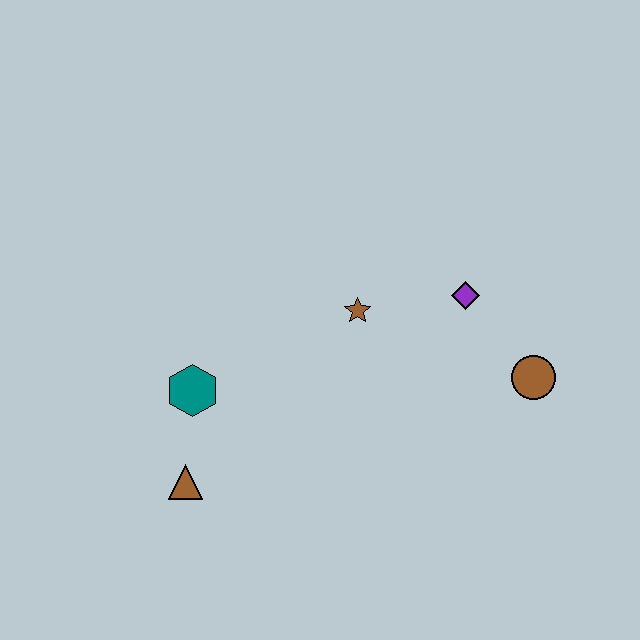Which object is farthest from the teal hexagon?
The brown circle is farthest from the teal hexagon.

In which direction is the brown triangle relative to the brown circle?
The brown triangle is to the left of the brown circle.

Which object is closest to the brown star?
The purple diamond is closest to the brown star.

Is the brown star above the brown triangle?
Yes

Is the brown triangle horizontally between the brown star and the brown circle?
No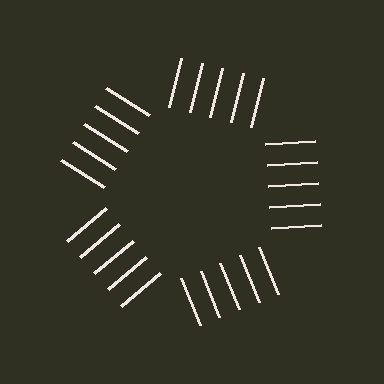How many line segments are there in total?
25 — 5 along each of the 5 edges.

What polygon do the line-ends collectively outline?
An illusory pentagon — the line segments terminate on its edges but no continuous stroke is drawn.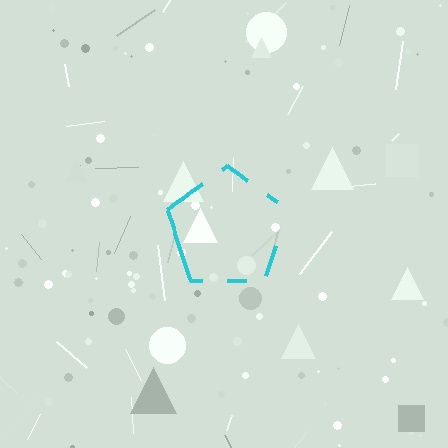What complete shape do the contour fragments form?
The contour fragments form a pentagon.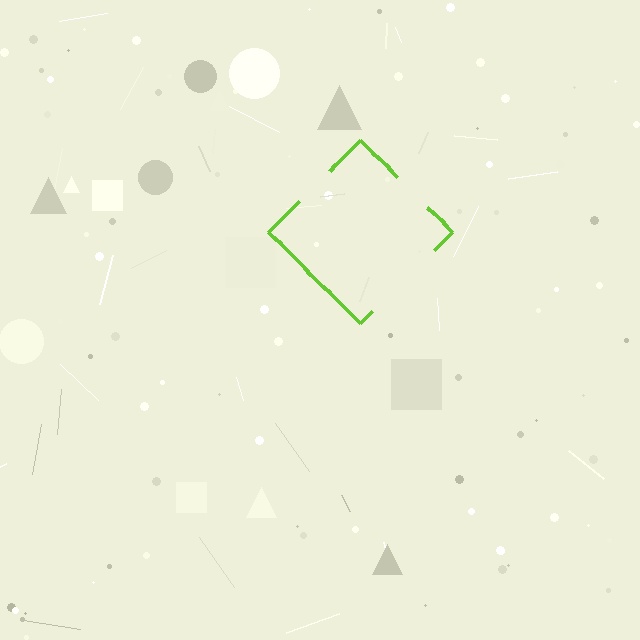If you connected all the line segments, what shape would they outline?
They would outline a diamond.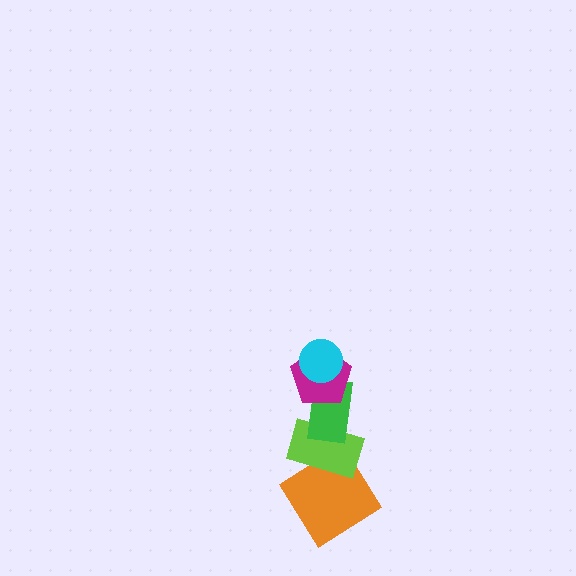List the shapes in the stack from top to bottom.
From top to bottom: the cyan circle, the magenta pentagon, the green rectangle, the lime rectangle, the orange diamond.